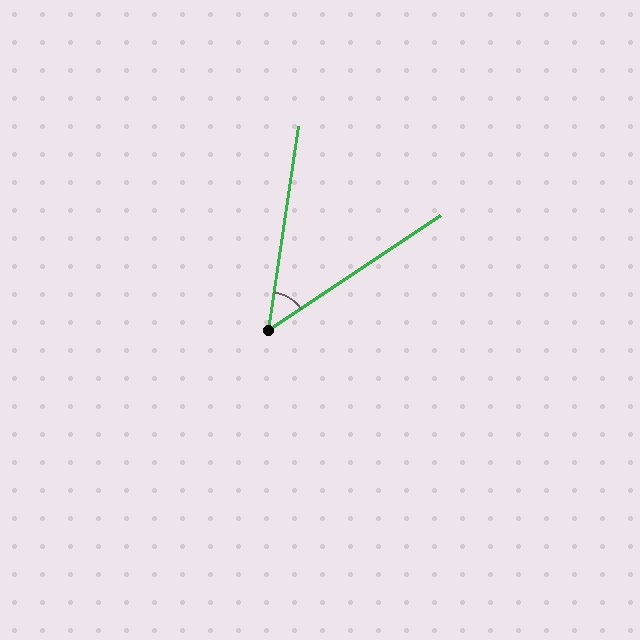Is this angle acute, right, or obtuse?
It is acute.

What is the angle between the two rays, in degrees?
Approximately 48 degrees.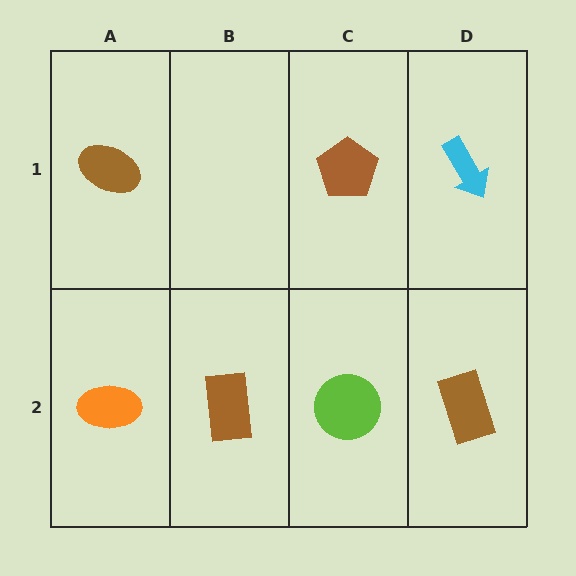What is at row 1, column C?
A brown pentagon.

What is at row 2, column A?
An orange ellipse.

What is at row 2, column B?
A brown rectangle.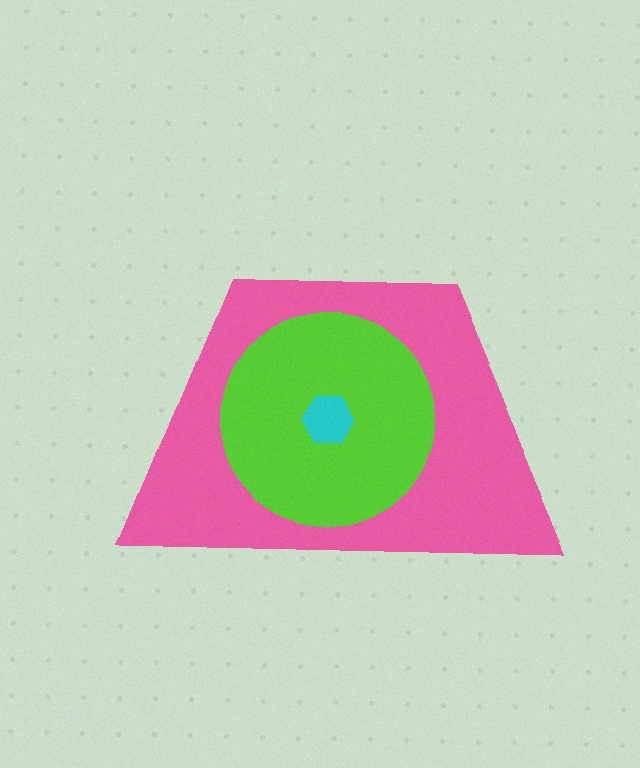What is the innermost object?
The cyan hexagon.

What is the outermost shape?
The pink trapezoid.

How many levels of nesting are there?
3.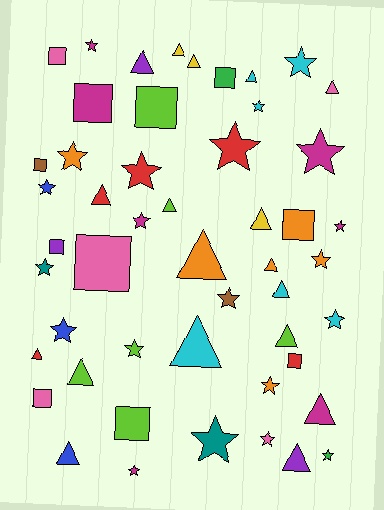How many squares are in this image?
There are 11 squares.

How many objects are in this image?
There are 50 objects.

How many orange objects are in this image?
There are 6 orange objects.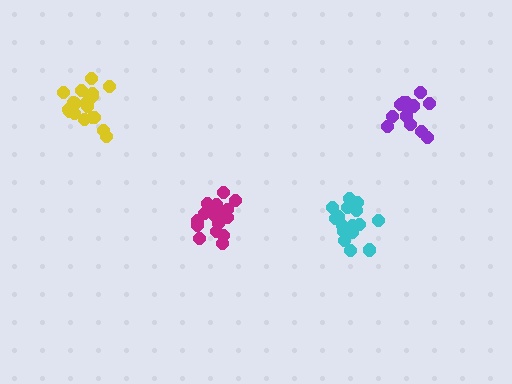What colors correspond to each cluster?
The clusters are colored: yellow, magenta, purple, cyan.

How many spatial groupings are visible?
There are 4 spatial groupings.